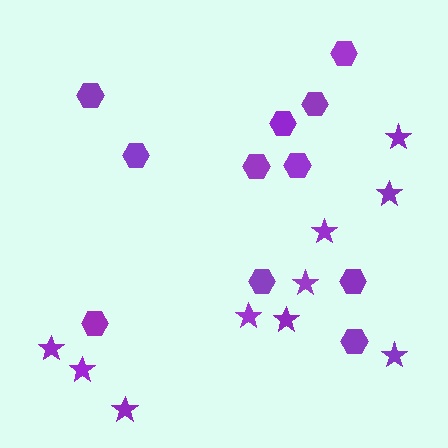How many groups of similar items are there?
There are 2 groups: one group of hexagons (11) and one group of stars (10).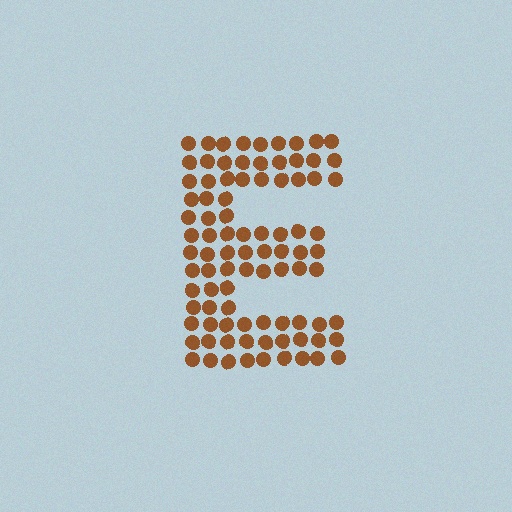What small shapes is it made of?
It is made of small circles.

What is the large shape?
The large shape is the letter E.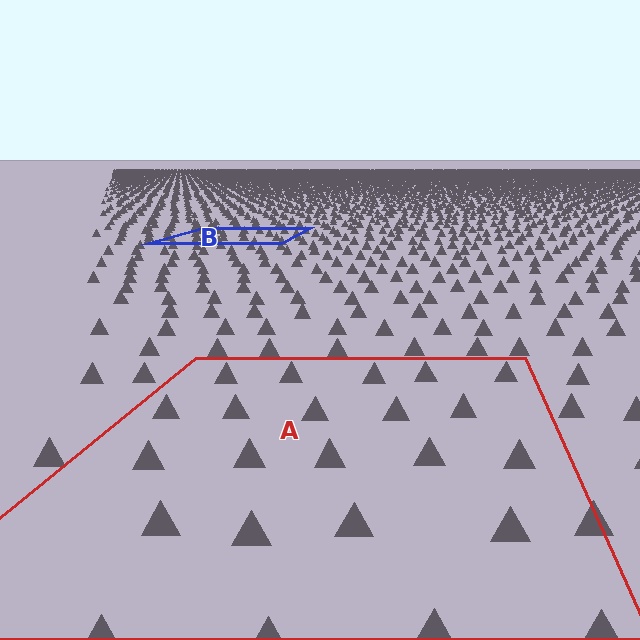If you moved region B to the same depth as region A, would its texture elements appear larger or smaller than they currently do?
They would appear larger. At a closer depth, the same texture elements are projected at a bigger on-screen size.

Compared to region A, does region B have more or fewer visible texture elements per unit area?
Region B has more texture elements per unit area — they are packed more densely because it is farther away.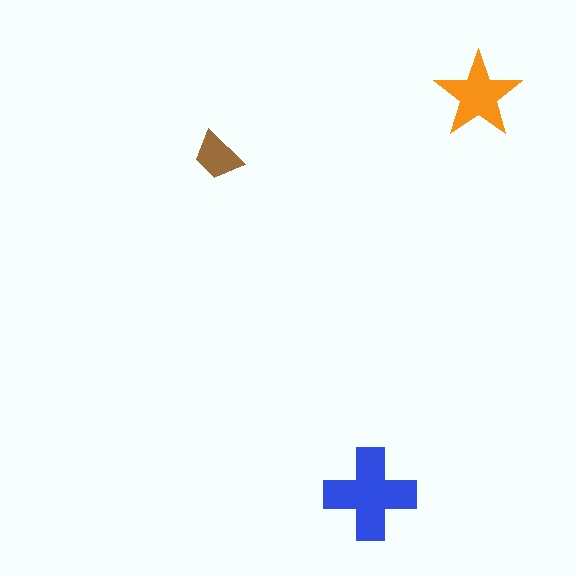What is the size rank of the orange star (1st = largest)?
2nd.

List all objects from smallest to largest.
The brown trapezoid, the orange star, the blue cross.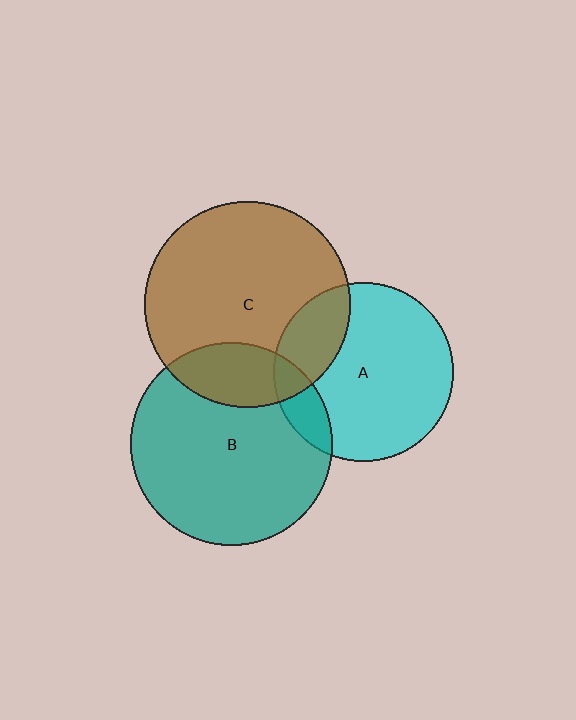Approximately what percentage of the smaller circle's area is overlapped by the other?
Approximately 20%.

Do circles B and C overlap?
Yes.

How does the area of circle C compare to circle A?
Approximately 1.3 times.